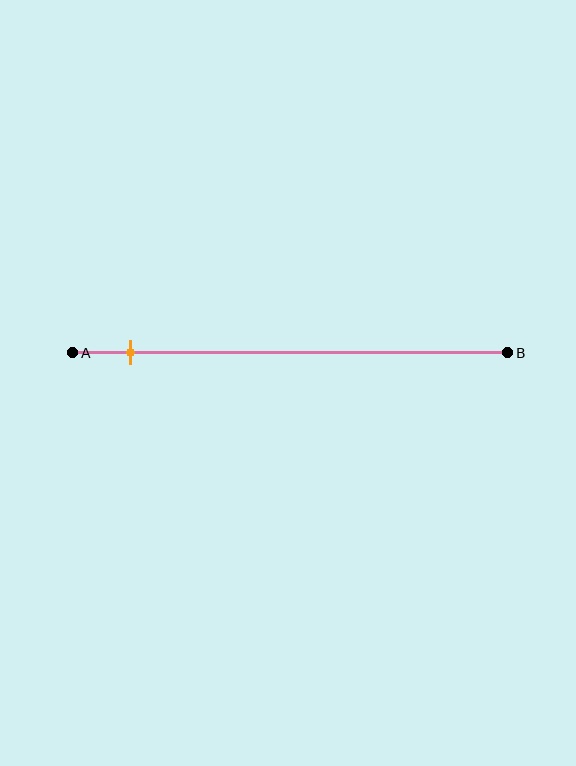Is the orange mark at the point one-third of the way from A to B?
No, the mark is at about 15% from A, not at the 33% one-third point.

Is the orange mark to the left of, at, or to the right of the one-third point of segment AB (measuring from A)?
The orange mark is to the left of the one-third point of segment AB.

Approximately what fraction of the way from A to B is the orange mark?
The orange mark is approximately 15% of the way from A to B.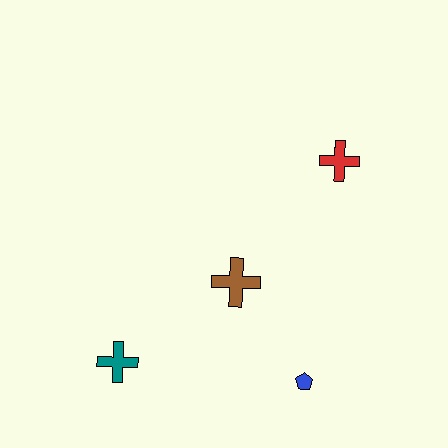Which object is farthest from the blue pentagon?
The red cross is farthest from the blue pentagon.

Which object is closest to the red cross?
The brown cross is closest to the red cross.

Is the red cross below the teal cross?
No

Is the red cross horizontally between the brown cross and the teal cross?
No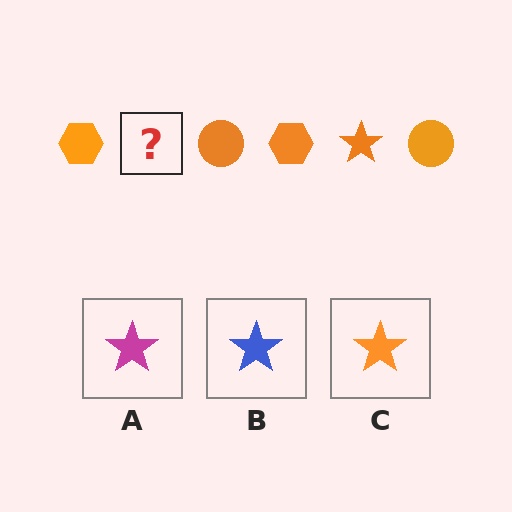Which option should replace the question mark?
Option C.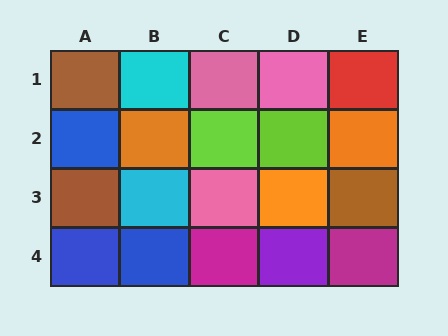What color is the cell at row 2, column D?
Lime.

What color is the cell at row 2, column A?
Blue.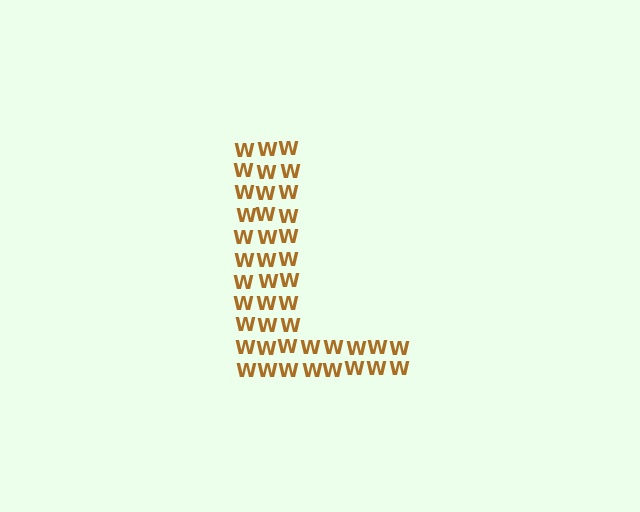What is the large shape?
The large shape is the letter L.